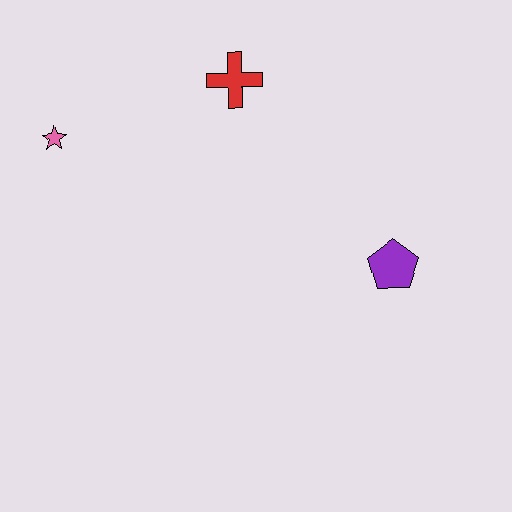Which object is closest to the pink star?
The red cross is closest to the pink star.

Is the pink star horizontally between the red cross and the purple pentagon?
No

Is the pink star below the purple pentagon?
No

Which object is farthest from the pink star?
The purple pentagon is farthest from the pink star.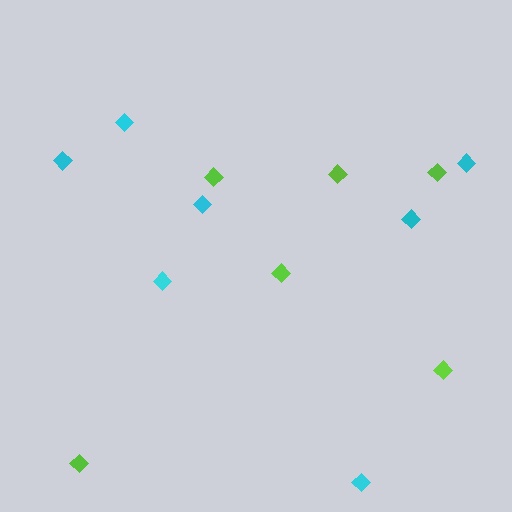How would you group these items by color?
There are 2 groups: one group of cyan diamonds (7) and one group of lime diamonds (6).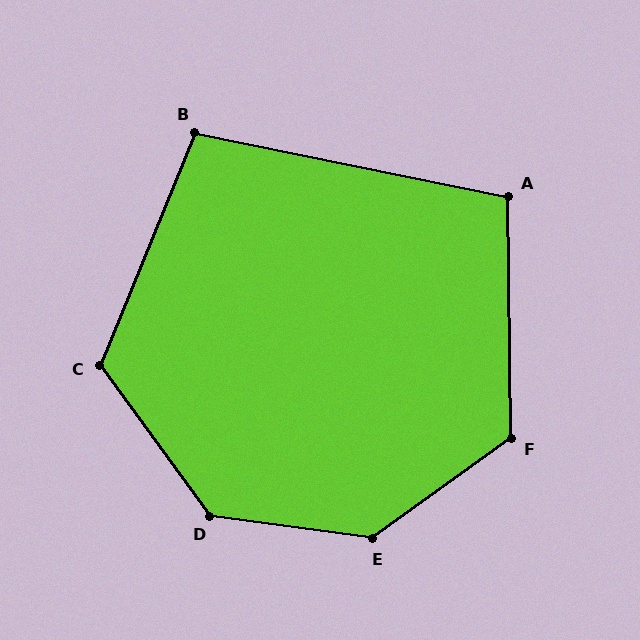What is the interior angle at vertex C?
Approximately 122 degrees (obtuse).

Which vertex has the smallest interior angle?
B, at approximately 101 degrees.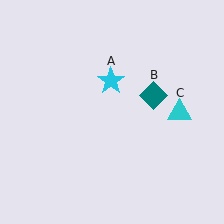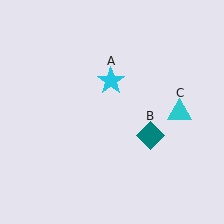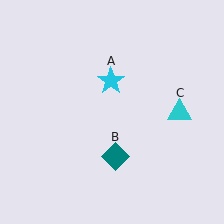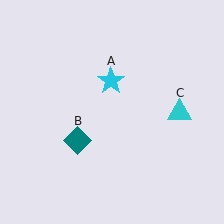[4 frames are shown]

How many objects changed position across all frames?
1 object changed position: teal diamond (object B).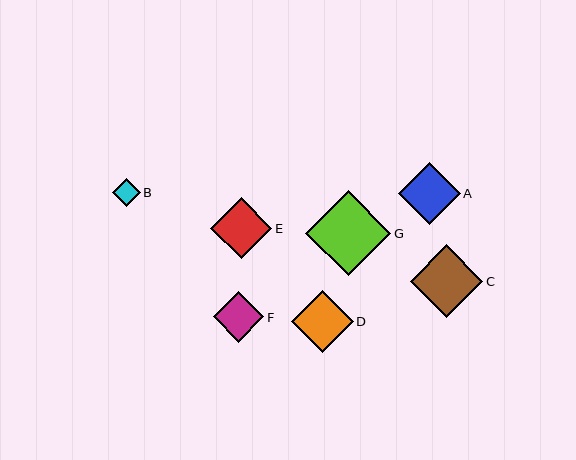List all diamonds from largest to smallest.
From largest to smallest: G, C, D, E, A, F, B.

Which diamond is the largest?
Diamond G is the largest with a size of approximately 85 pixels.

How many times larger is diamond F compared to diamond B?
Diamond F is approximately 1.8 times the size of diamond B.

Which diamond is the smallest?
Diamond B is the smallest with a size of approximately 27 pixels.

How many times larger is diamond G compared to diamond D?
Diamond G is approximately 1.4 times the size of diamond D.